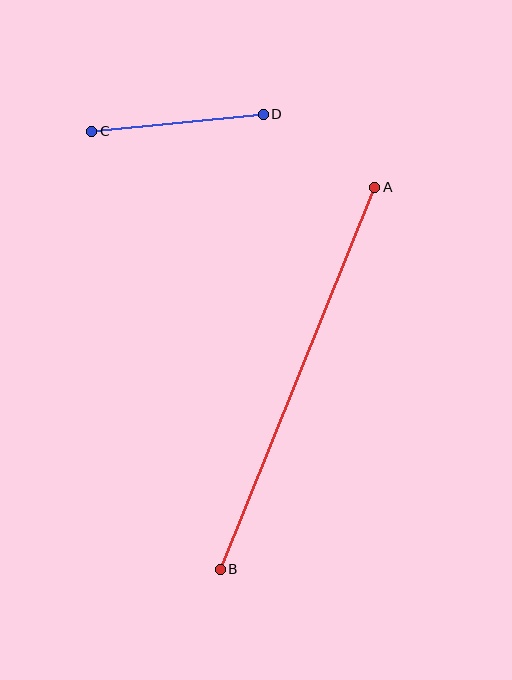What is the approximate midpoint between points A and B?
The midpoint is at approximately (297, 378) pixels.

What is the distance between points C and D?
The distance is approximately 173 pixels.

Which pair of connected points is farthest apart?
Points A and B are farthest apart.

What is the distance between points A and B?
The distance is approximately 412 pixels.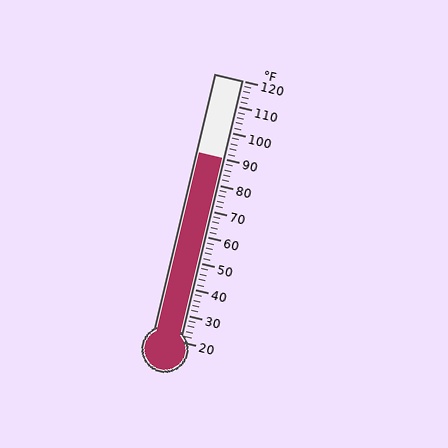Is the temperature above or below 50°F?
The temperature is above 50°F.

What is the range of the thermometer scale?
The thermometer scale ranges from 20°F to 120°F.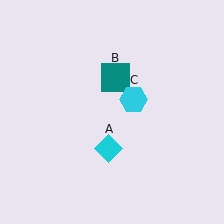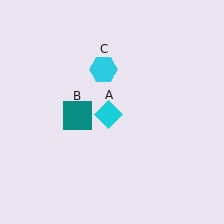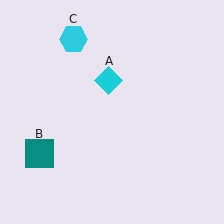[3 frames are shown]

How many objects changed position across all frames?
3 objects changed position: cyan diamond (object A), teal square (object B), cyan hexagon (object C).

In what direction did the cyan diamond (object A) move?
The cyan diamond (object A) moved up.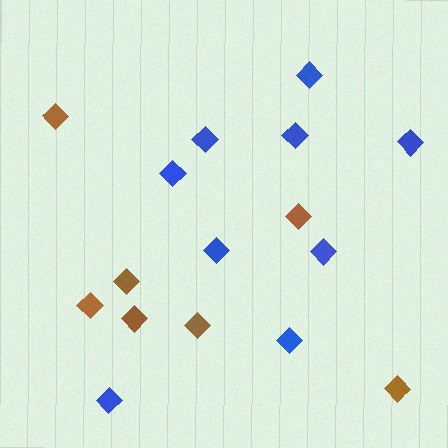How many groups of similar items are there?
There are 2 groups: one group of brown diamonds (7) and one group of blue diamonds (9).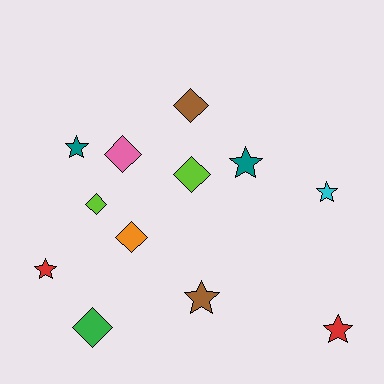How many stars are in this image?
There are 6 stars.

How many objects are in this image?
There are 12 objects.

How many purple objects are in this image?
There are no purple objects.